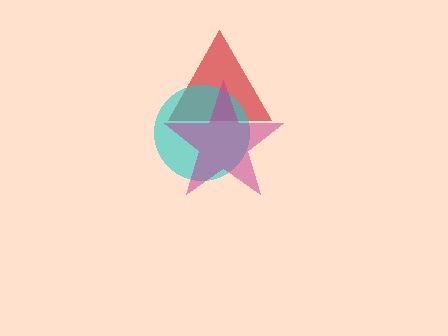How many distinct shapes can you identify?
There are 3 distinct shapes: a red triangle, a cyan circle, a magenta star.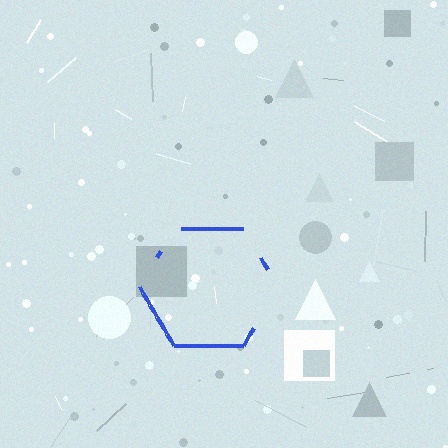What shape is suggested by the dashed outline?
The dashed outline suggests a hexagon.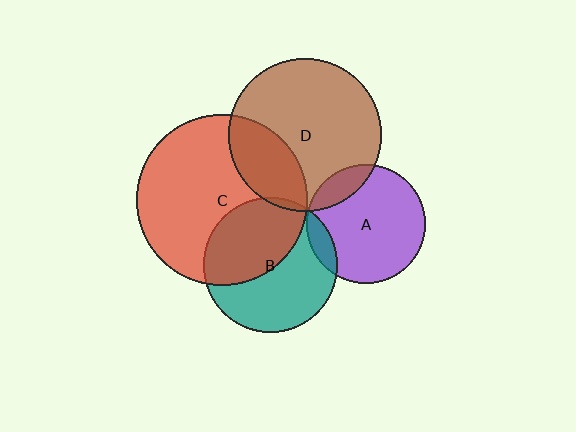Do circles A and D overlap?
Yes.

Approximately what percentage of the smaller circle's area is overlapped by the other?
Approximately 15%.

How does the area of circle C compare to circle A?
Approximately 2.1 times.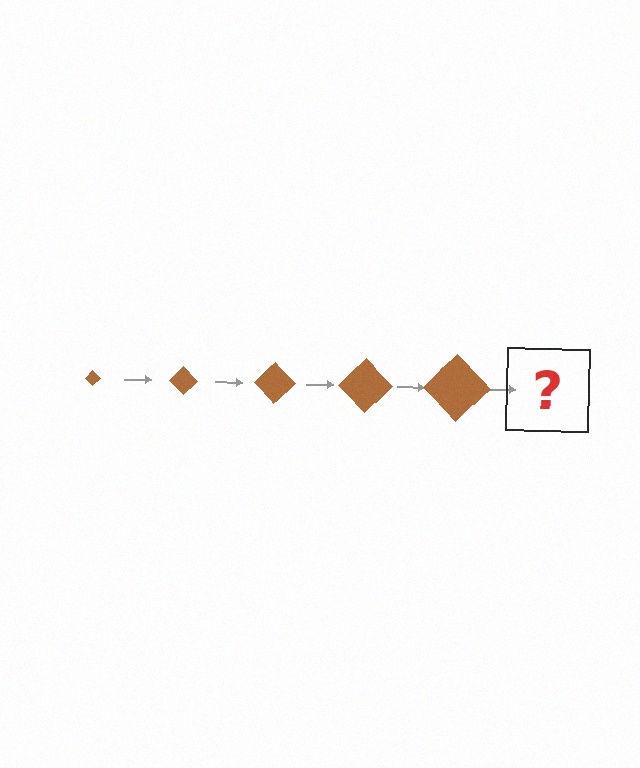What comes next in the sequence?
The next element should be a brown diamond, larger than the previous one.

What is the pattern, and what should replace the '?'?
The pattern is that the diamond gets progressively larger each step. The '?' should be a brown diamond, larger than the previous one.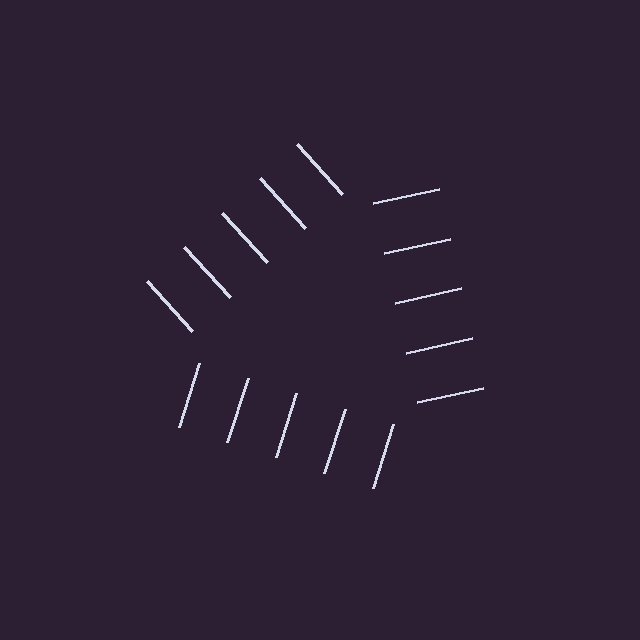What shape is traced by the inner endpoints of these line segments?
An illusory triangle — the line segments terminate on its edges but no continuous stroke is drawn.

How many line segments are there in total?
15 — 5 along each of the 3 edges.